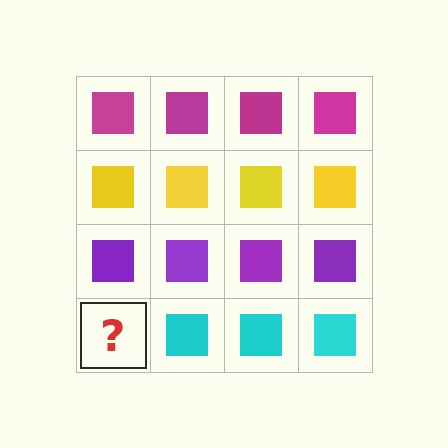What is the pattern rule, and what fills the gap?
The rule is that each row has a consistent color. The gap should be filled with a cyan square.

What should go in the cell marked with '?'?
The missing cell should contain a cyan square.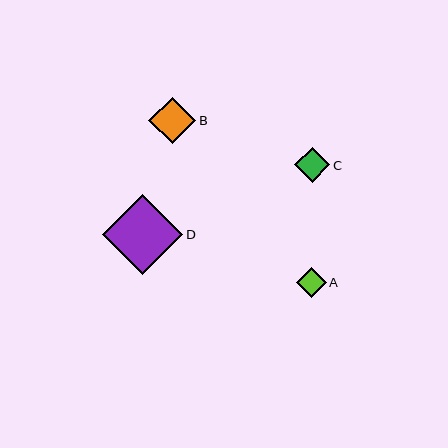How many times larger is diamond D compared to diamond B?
Diamond D is approximately 1.7 times the size of diamond B.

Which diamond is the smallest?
Diamond A is the smallest with a size of approximately 30 pixels.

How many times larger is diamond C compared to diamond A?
Diamond C is approximately 1.2 times the size of diamond A.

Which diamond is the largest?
Diamond D is the largest with a size of approximately 80 pixels.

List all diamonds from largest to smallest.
From largest to smallest: D, B, C, A.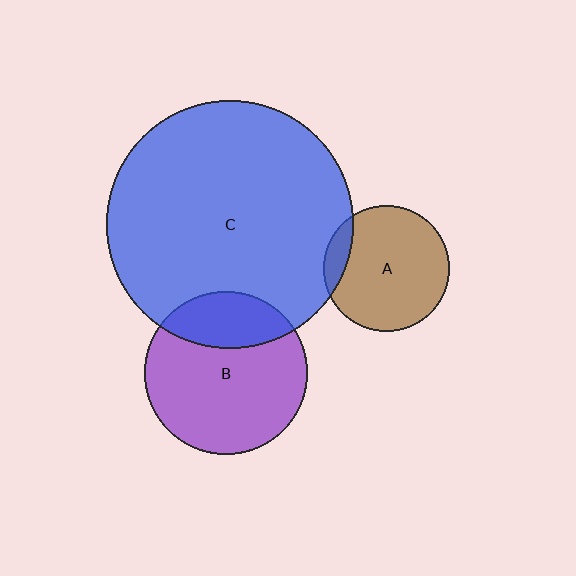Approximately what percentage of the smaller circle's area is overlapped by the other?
Approximately 25%.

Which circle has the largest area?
Circle C (blue).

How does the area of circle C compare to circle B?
Approximately 2.3 times.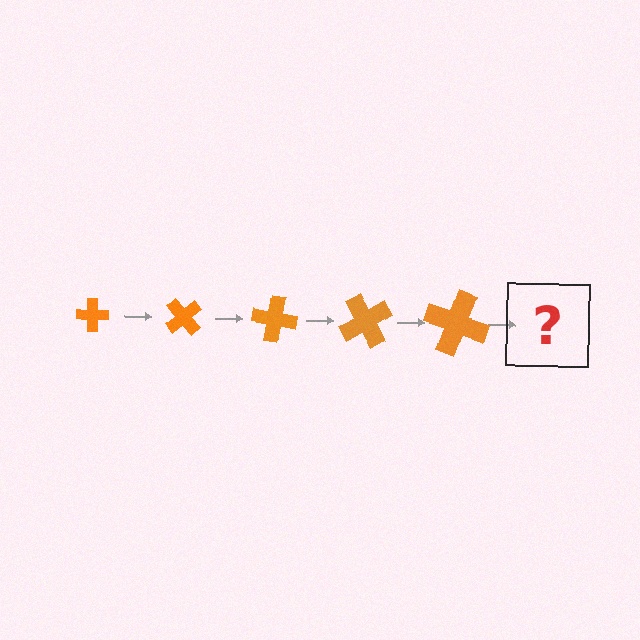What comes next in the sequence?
The next element should be a cross, larger than the previous one and rotated 250 degrees from the start.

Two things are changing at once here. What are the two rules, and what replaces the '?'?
The two rules are that the cross grows larger each step and it rotates 50 degrees each step. The '?' should be a cross, larger than the previous one and rotated 250 degrees from the start.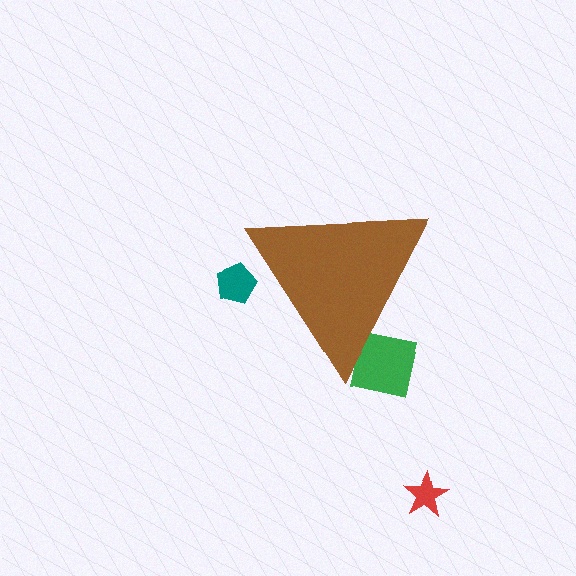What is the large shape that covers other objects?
A brown triangle.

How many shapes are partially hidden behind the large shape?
2 shapes are partially hidden.